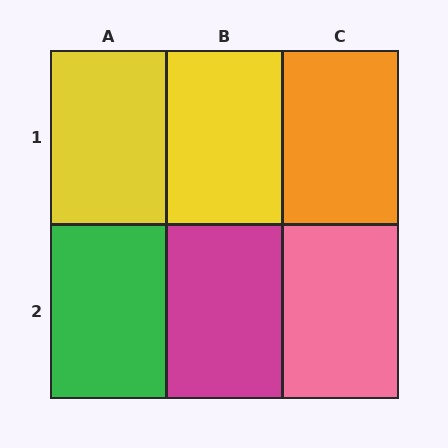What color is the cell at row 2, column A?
Green.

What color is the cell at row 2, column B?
Magenta.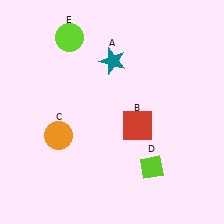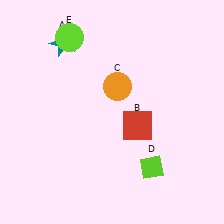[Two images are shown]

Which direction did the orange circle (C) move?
The orange circle (C) moved right.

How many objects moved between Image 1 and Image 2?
2 objects moved between the two images.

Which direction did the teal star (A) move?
The teal star (A) moved left.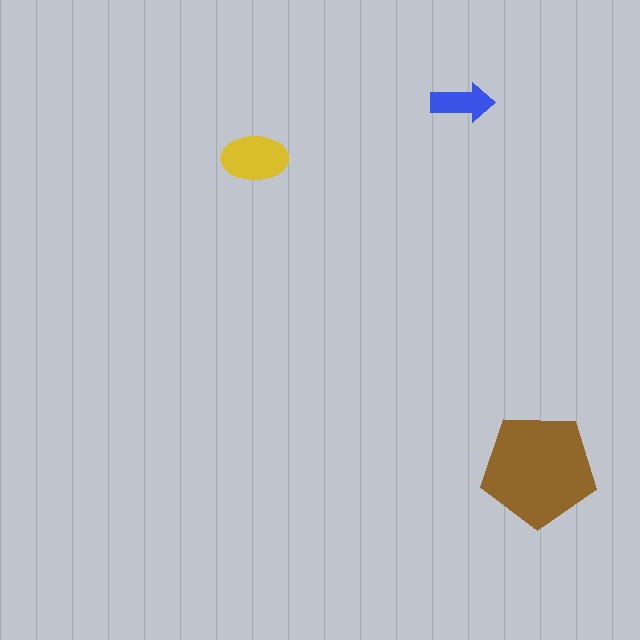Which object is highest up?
The blue arrow is topmost.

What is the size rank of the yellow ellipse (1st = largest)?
2nd.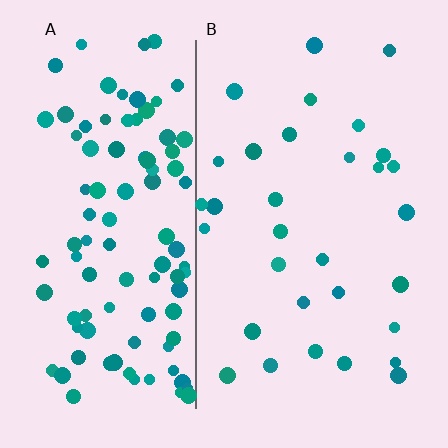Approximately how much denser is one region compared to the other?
Approximately 3.3× — region A over region B.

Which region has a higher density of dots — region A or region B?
A (the left).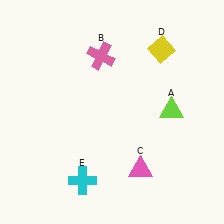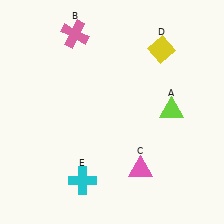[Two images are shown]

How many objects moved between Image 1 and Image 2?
1 object moved between the two images.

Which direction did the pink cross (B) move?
The pink cross (B) moved left.